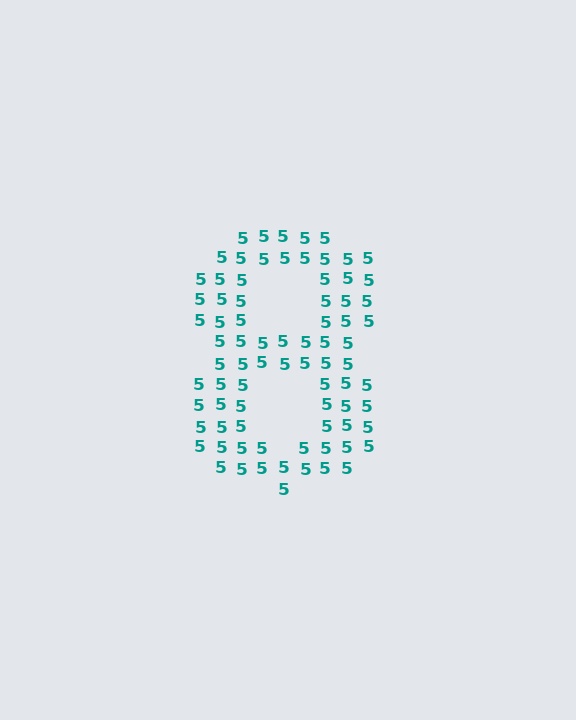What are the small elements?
The small elements are digit 5's.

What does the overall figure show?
The overall figure shows the digit 8.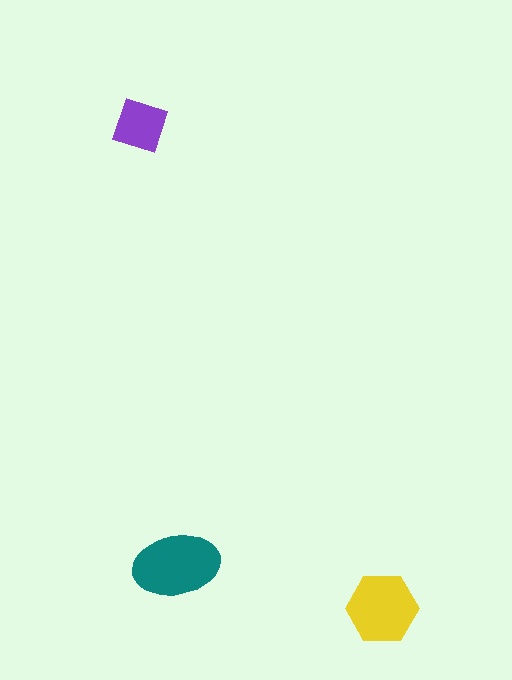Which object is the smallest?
The purple diamond.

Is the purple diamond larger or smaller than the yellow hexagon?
Smaller.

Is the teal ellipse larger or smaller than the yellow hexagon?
Larger.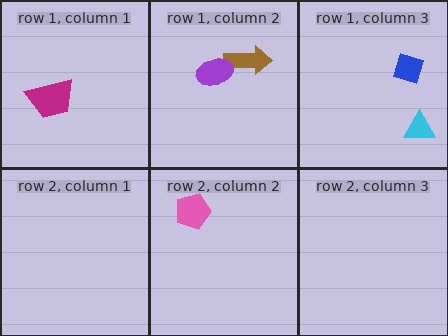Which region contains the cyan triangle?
The row 1, column 3 region.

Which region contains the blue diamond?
The row 1, column 3 region.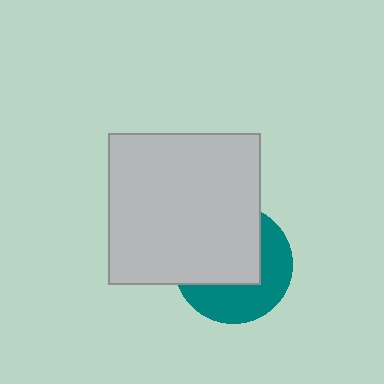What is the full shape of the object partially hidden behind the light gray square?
The partially hidden object is a teal circle.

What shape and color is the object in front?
The object in front is a light gray square.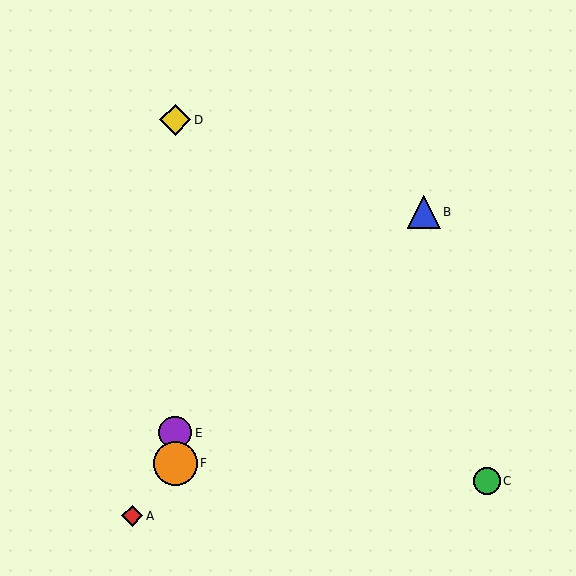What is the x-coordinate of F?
Object F is at x≈175.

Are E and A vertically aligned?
No, E is at x≈175 and A is at x≈132.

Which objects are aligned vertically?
Objects D, E, F are aligned vertically.